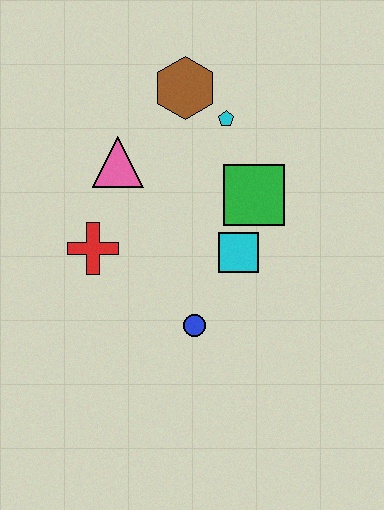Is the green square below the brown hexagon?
Yes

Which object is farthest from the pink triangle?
The blue circle is farthest from the pink triangle.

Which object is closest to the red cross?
The pink triangle is closest to the red cross.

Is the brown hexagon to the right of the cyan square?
No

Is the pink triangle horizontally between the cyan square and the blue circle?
No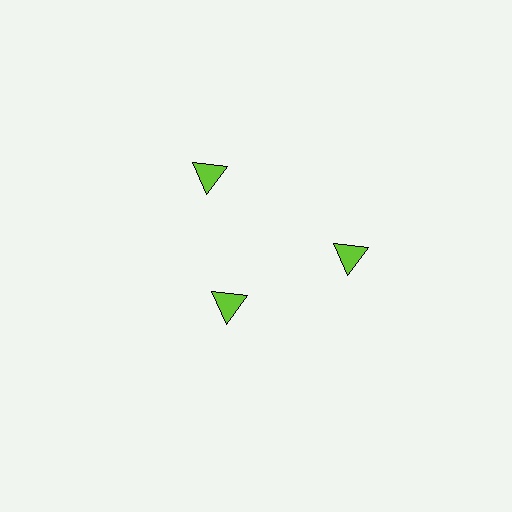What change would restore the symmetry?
The symmetry would be restored by moving it outward, back onto the ring so that all 3 triangles sit at equal angles and equal distance from the center.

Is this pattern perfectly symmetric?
No. The 3 lime triangles are arranged in a ring, but one element near the 7 o'clock position is pulled inward toward the center, breaking the 3-fold rotational symmetry.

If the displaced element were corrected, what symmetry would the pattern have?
It would have 3-fold rotational symmetry — the pattern would map onto itself every 120 degrees.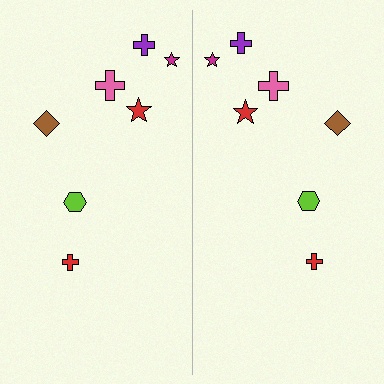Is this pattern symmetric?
Yes, this pattern has bilateral (reflection) symmetry.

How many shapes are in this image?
There are 14 shapes in this image.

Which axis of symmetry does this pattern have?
The pattern has a vertical axis of symmetry running through the center of the image.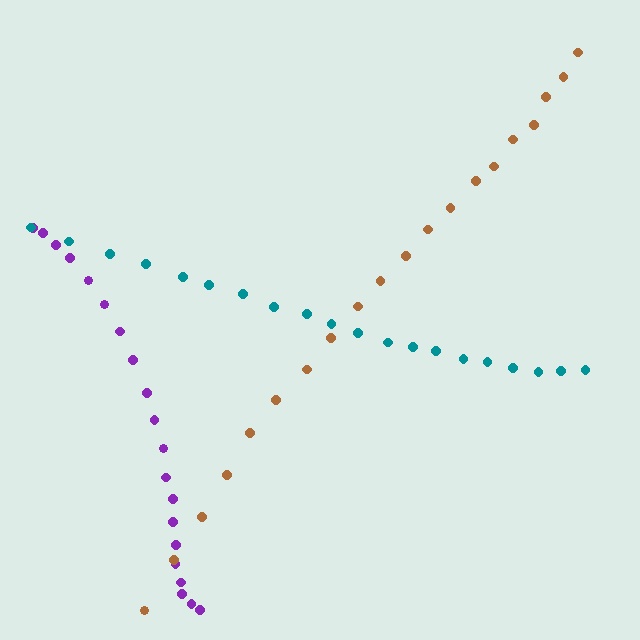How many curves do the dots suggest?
There are 3 distinct paths.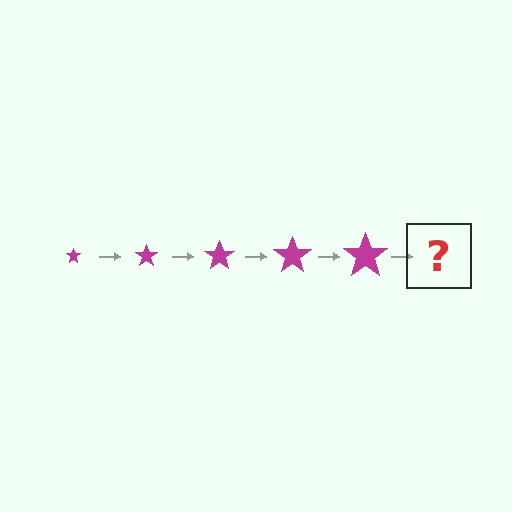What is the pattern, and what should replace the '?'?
The pattern is that the star gets progressively larger each step. The '?' should be a magenta star, larger than the previous one.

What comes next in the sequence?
The next element should be a magenta star, larger than the previous one.